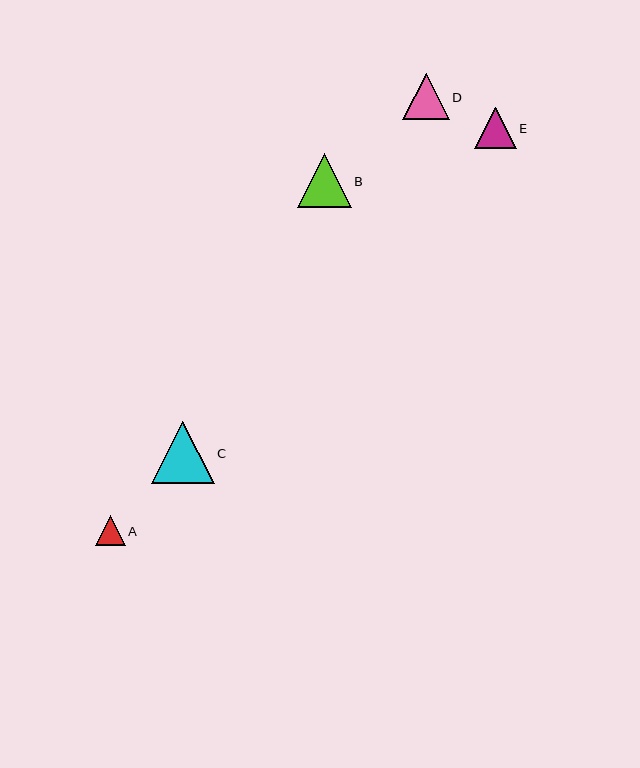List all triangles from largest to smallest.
From largest to smallest: C, B, D, E, A.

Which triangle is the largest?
Triangle C is the largest with a size of approximately 62 pixels.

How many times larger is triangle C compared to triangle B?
Triangle C is approximately 1.1 times the size of triangle B.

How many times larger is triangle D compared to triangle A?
Triangle D is approximately 1.5 times the size of triangle A.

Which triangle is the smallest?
Triangle A is the smallest with a size of approximately 30 pixels.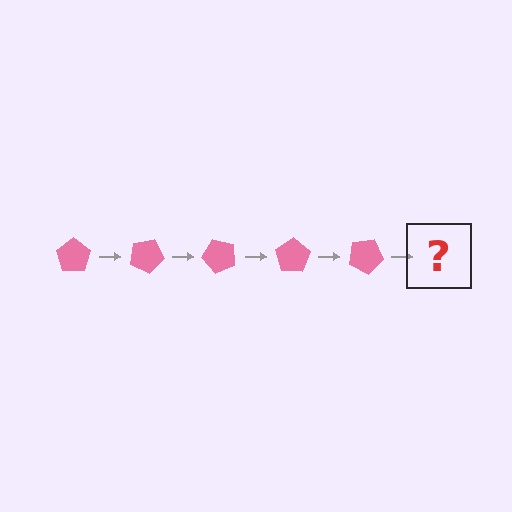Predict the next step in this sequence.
The next step is a pink pentagon rotated 125 degrees.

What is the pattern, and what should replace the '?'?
The pattern is that the pentagon rotates 25 degrees each step. The '?' should be a pink pentagon rotated 125 degrees.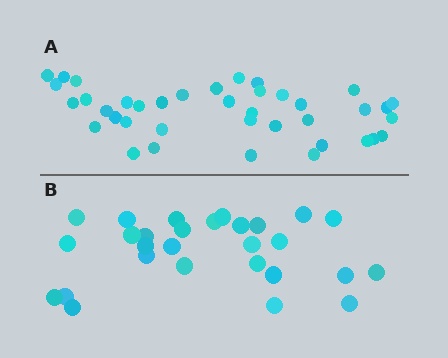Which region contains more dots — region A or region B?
Region A (the top region) has more dots.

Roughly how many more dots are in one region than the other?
Region A has roughly 12 or so more dots than region B.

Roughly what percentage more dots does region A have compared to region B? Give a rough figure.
About 40% more.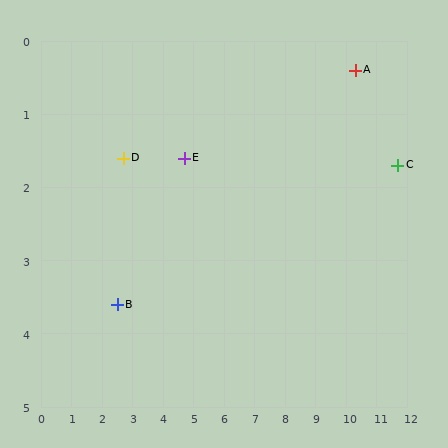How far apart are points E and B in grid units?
Points E and B are about 3.0 grid units apart.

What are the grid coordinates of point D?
Point D is at approximately (2.7, 1.6).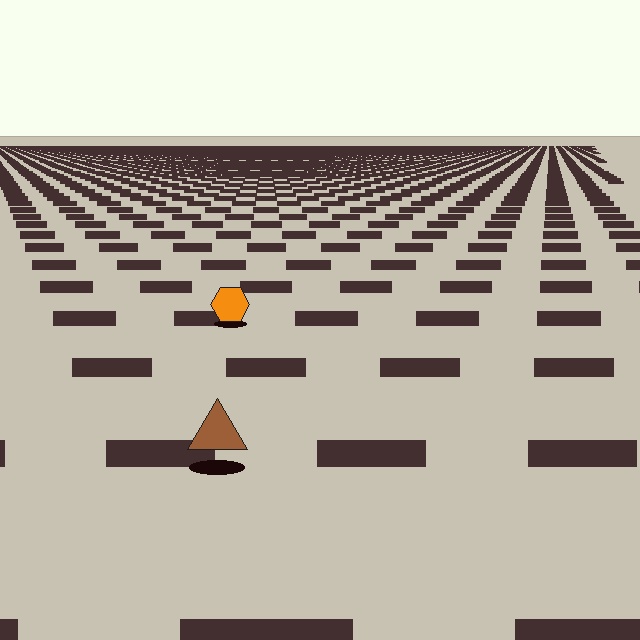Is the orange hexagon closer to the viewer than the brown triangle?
No. The brown triangle is closer — you can tell from the texture gradient: the ground texture is coarser near it.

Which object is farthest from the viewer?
The orange hexagon is farthest from the viewer. It appears smaller and the ground texture around it is denser.